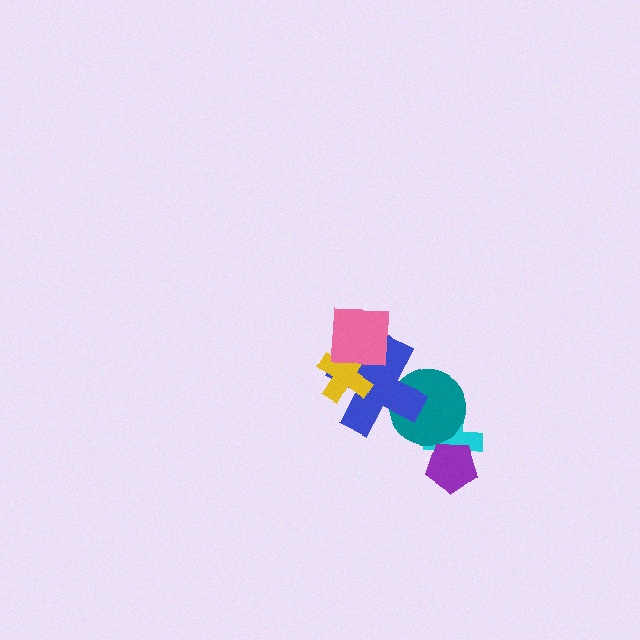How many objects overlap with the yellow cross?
2 objects overlap with the yellow cross.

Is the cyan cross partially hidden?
Yes, it is partially covered by another shape.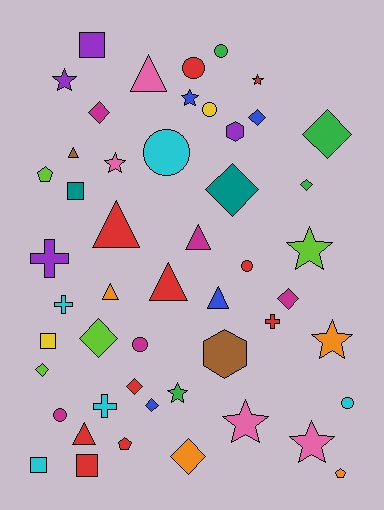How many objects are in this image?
There are 50 objects.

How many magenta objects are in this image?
There are 5 magenta objects.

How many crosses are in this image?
There are 4 crosses.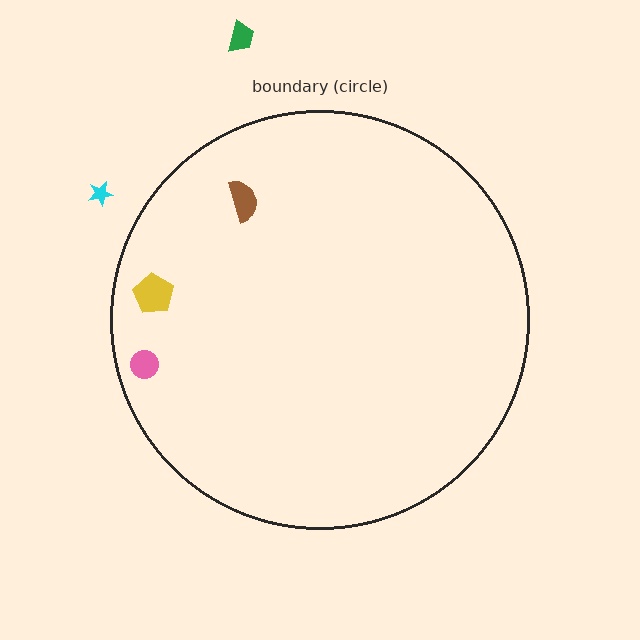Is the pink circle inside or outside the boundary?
Inside.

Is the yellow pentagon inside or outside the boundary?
Inside.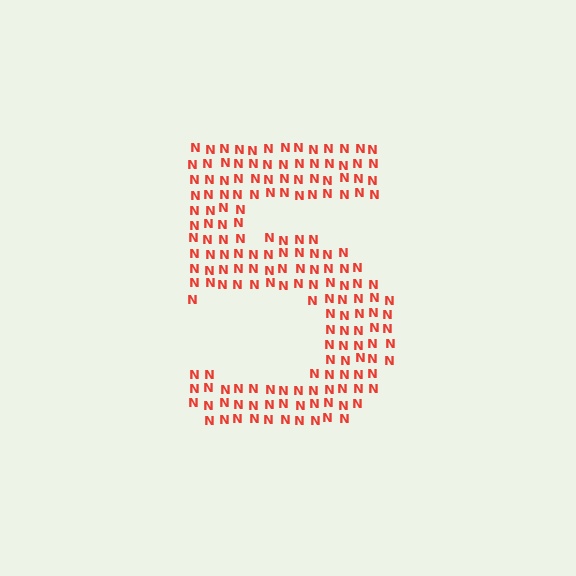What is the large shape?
The large shape is the digit 5.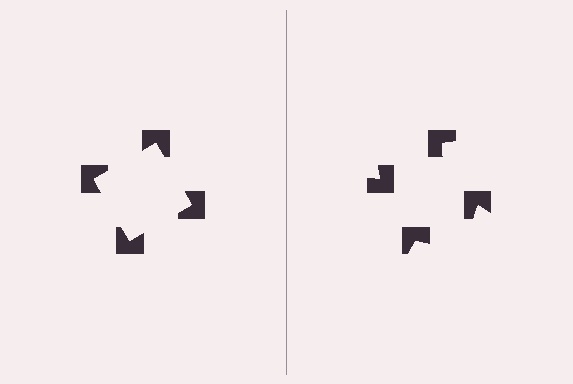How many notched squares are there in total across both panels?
8 — 4 on each side.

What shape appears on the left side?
An illusory square.